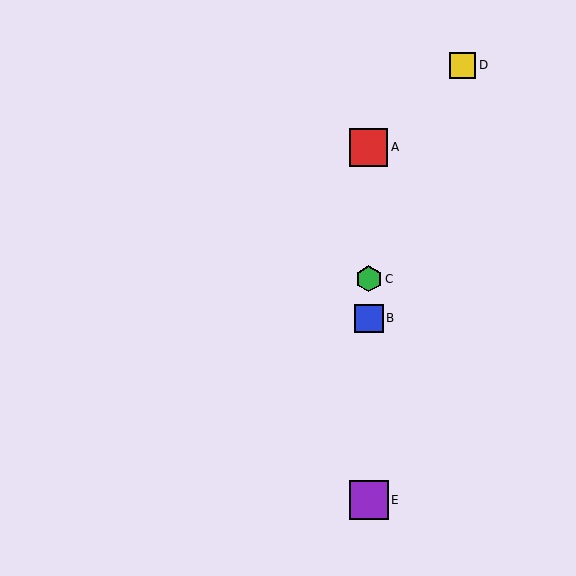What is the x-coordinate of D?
Object D is at x≈462.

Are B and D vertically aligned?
No, B is at x≈369 and D is at x≈462.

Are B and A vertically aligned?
Yes, both are at x≈369.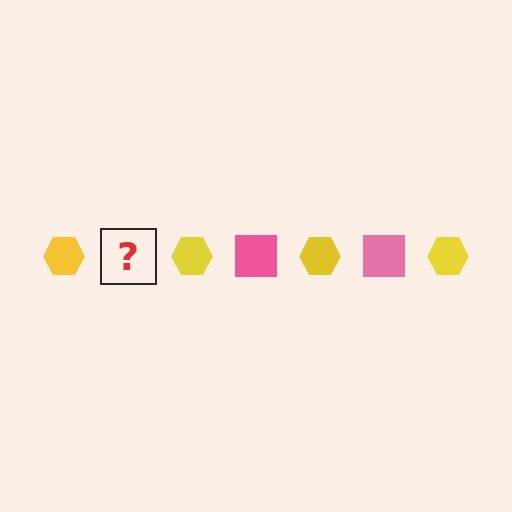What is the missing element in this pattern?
The missing element is a pink square.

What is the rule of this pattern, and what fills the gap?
The rule is that the pattern alternates between yellow hexagon and pink square. The gap should be filled with a pink square.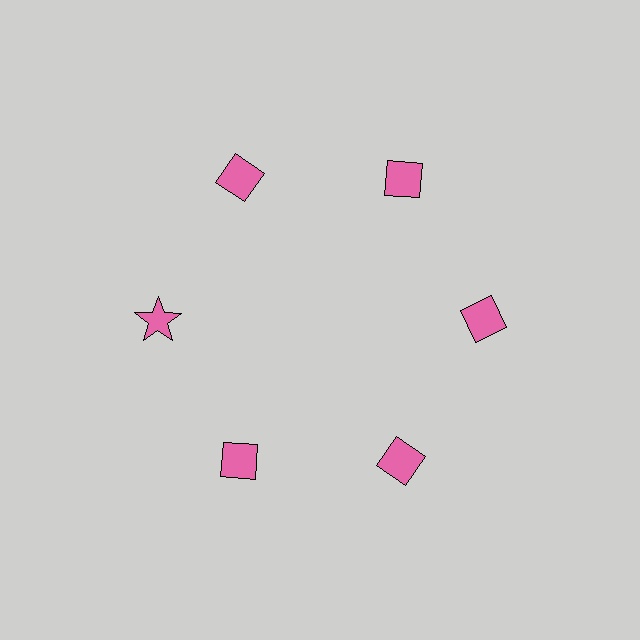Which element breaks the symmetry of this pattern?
The pink star at roughly the 9 o'clock position breaks the symmetry. All other shapes are pink diamonds.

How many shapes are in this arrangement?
There are 6 shapes arranged in a ring pattern.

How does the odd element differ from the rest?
It has a different shape: star instead of diamond.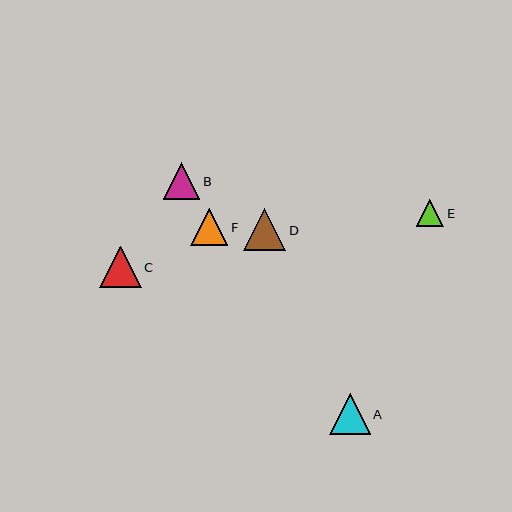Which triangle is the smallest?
Triangle E is the smallest with a size of approximately 28 pixels.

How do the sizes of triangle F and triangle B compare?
Triangle F and triangle B are approximately the same size.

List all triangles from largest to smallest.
From largest to smallest: D, C, A, F, B, E.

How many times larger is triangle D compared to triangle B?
Triangle D is approximately 1.2 times the size of triangle B.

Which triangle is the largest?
Triangle D is the largest with a size of approximately 42 pixels.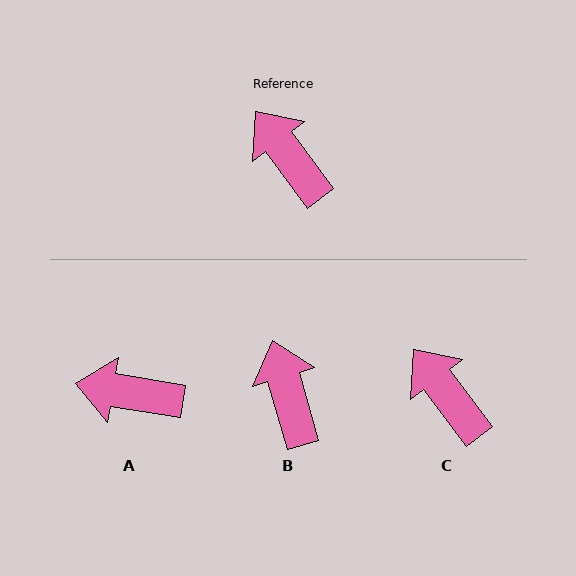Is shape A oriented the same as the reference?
No, it is off by about 44 degrees.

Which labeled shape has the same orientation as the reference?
C.